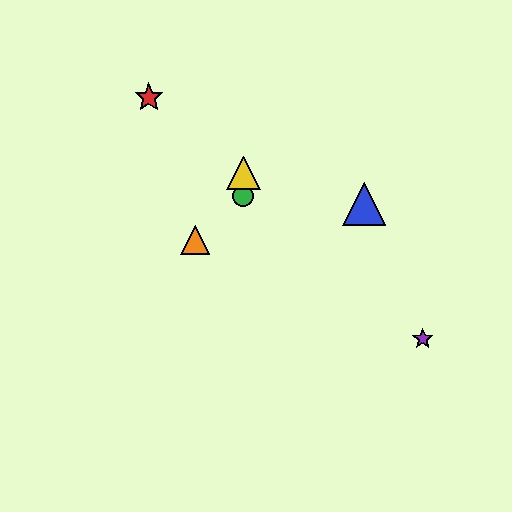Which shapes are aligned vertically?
The green circle, the yellow triangle are aligned vertically.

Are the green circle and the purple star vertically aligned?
No, the green circle is at x≈243 and the purple star is at x≈423.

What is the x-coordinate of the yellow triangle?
The yellow triangle is at x≈243.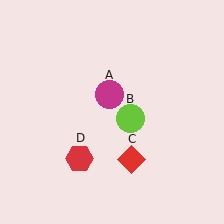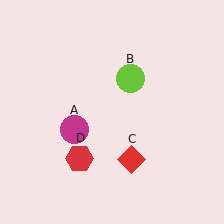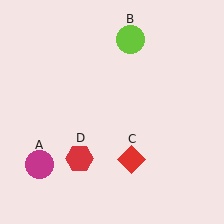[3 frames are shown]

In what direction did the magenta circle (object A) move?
The magenta circle (object A) moved down and to the left.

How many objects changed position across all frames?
2 objects changed position: magenta circle (object A), lime circle (object B).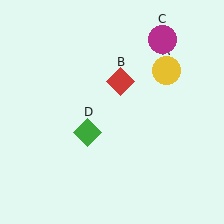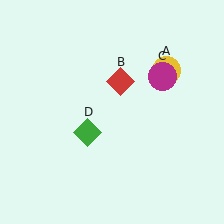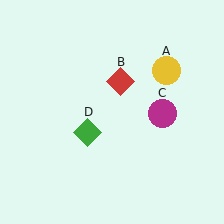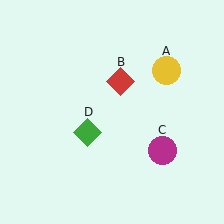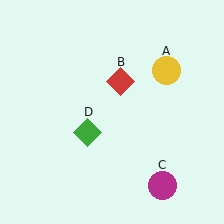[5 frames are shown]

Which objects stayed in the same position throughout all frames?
Yellow circle (object A) and red diamond (object B) and green diamond (object D) remained stationary.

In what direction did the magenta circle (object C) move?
The magenta circle (object C) moved down.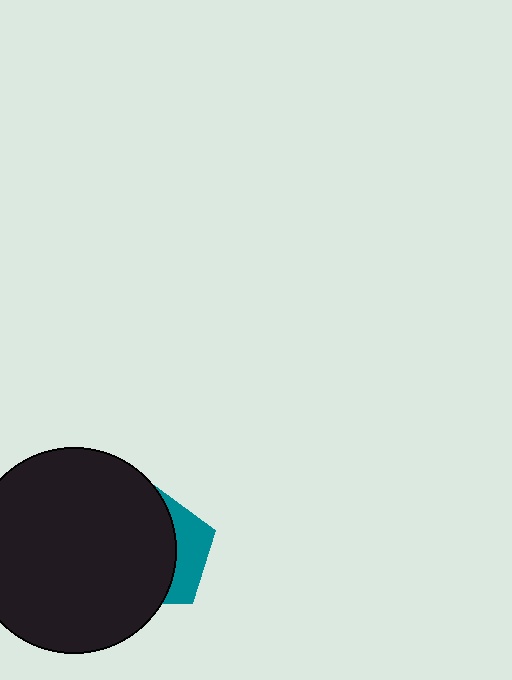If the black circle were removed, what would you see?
You would see the complete teal pentagon.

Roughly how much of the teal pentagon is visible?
A small part of it is visible (roughly 30%).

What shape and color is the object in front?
The object in front is a black circle.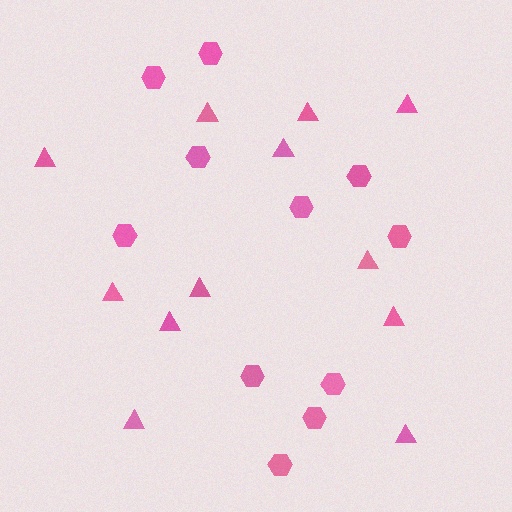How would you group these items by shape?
There are 2 groups: one group of hexagons (11) and one group of triangles (12).